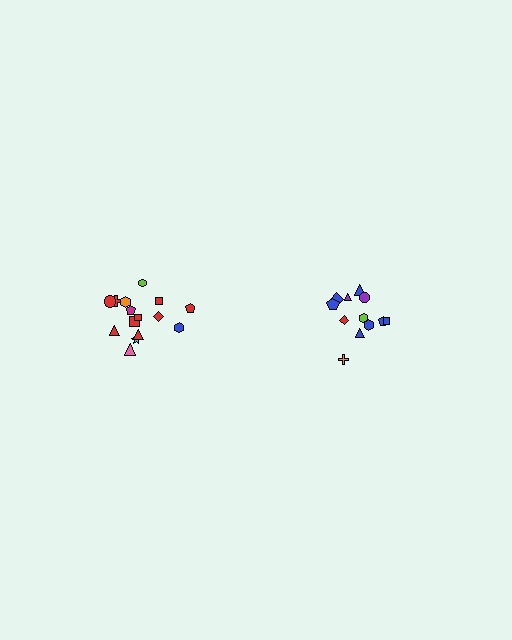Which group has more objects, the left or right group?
The left group.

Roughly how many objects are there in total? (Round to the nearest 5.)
Roughly 25 objects in total.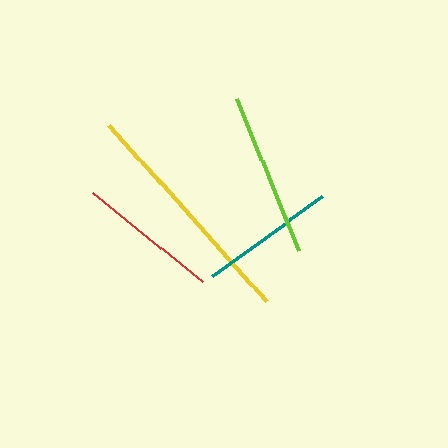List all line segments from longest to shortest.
From longest to shortest: yellow, lime, red, teal.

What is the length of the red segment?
The red segment is approximately 142 pixels long.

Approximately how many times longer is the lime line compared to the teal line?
The lime line is approximately 1.2 times the length of the teal line.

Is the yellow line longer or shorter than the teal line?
The yellow line is longer than the teal line.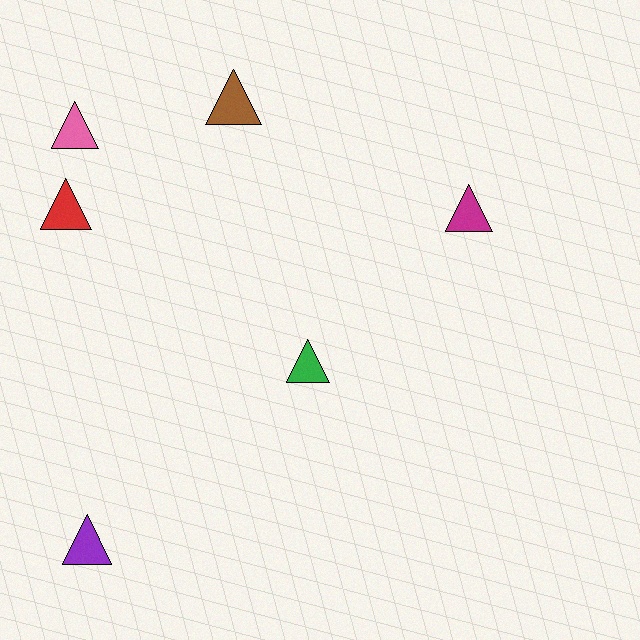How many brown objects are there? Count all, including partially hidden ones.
There is 1 brown object.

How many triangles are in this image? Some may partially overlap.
There are 6 triangles.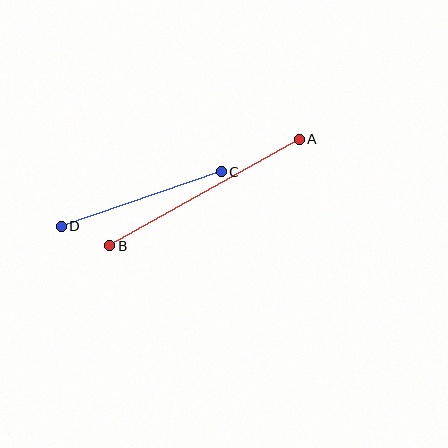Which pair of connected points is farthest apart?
Points A and B are farthest apart.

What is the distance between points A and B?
The distance is approximately 218 pixels.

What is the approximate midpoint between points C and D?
The midpoint is at approximately (141, 199) pixels.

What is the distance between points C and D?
The distance is approximately 169 pixels.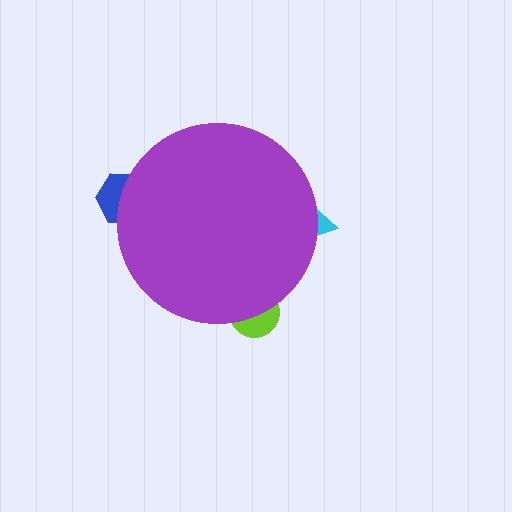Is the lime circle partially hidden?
Yes, the lime circle is partially hidden behind the purple circle.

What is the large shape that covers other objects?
A purple circle.